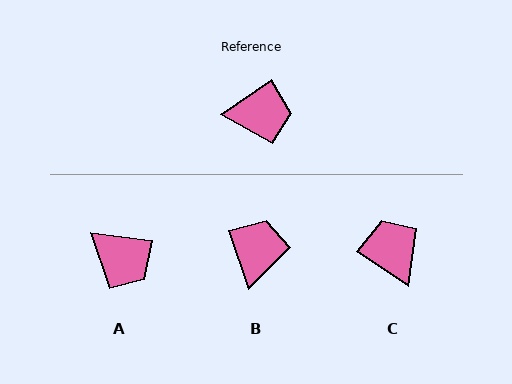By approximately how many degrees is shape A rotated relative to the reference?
Approximately 42 degrees clockwise.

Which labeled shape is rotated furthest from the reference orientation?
C, about 111 degrees away.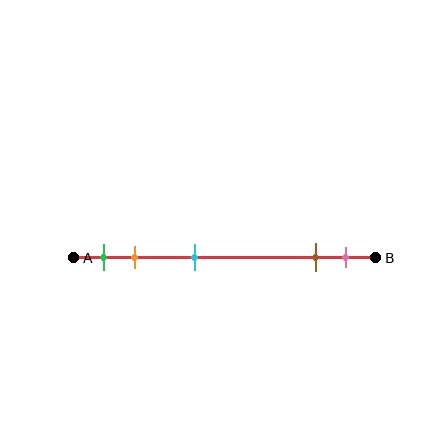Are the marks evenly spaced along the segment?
No, the marks are not evenly spaced.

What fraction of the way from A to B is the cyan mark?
The cyan mark is approximately 40% (0.4) of the way from A to B.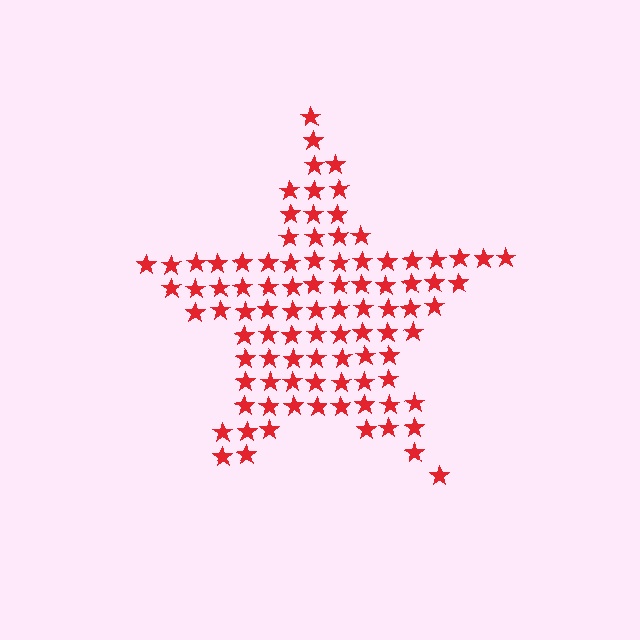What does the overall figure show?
The overall figure shows a star.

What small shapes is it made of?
It is made of small stars.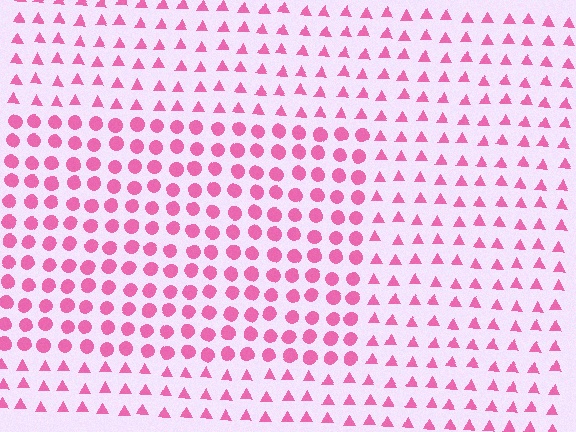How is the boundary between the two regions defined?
The boundary is defined by a change in element shape: circles inside vs. triangles outside. All elements share the same color and spacing.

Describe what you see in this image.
The image is filled with small pink elements arranged in a uniform grid. A rectangle-shaped region contains circles, while the surrounding area contains triangles. The boundary is defined purely by the change in element shape.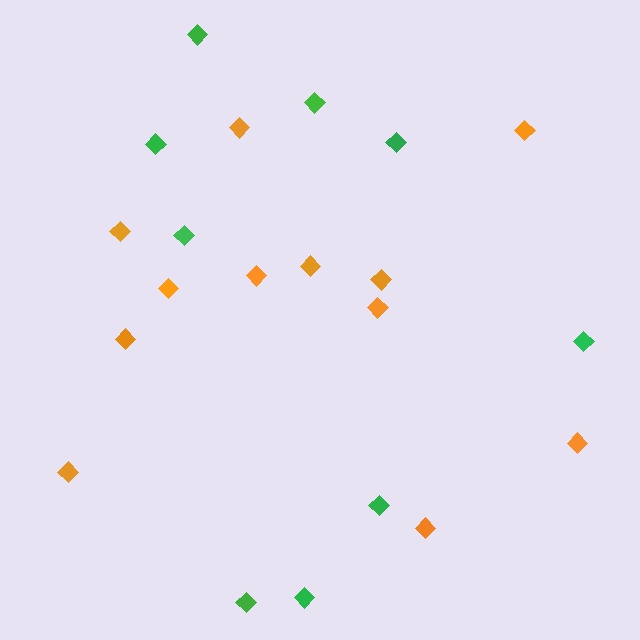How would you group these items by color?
There are 2 groups: one group of orange diamonds (12) and one group of green diamonds (9).